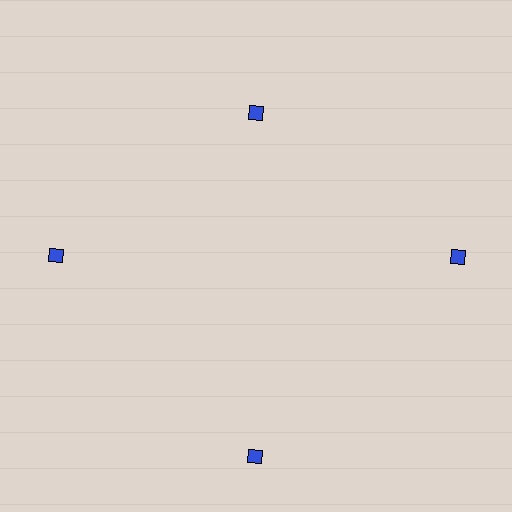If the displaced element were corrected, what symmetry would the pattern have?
It would have 4-fold rotational symmetry — the pattern would map onto itself every 90 degrees.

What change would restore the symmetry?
The symmetry would be restored by moving it outward, back onto the ring so that all 4 diamonds sit at equal angles and equal distance from the center.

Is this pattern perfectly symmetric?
No. The 4 blue diamonds are arranged in a ring, but one element near the 12 o'clock position is pulled inward toward the center, breaking the 4-fold rotational symmetry.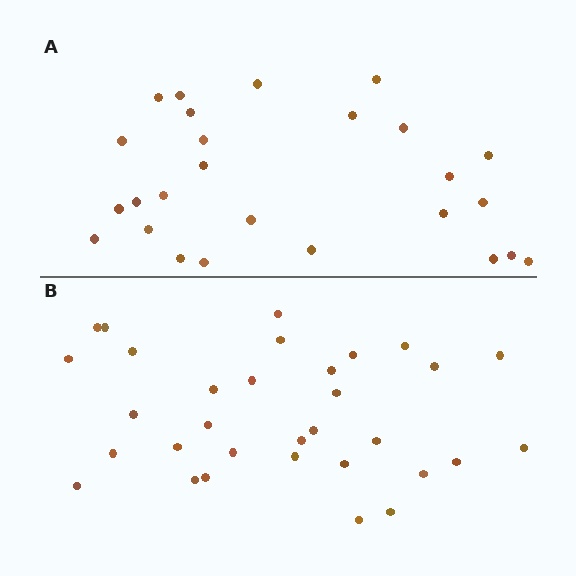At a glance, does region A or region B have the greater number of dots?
Region B (the bottom region) has more dots.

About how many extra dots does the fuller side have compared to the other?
Region B has about 6 more dots than region A.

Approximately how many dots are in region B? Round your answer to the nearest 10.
About 30 dots. (The exact count is 32, which rounds to 30.)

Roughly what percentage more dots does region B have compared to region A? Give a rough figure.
About 25% more.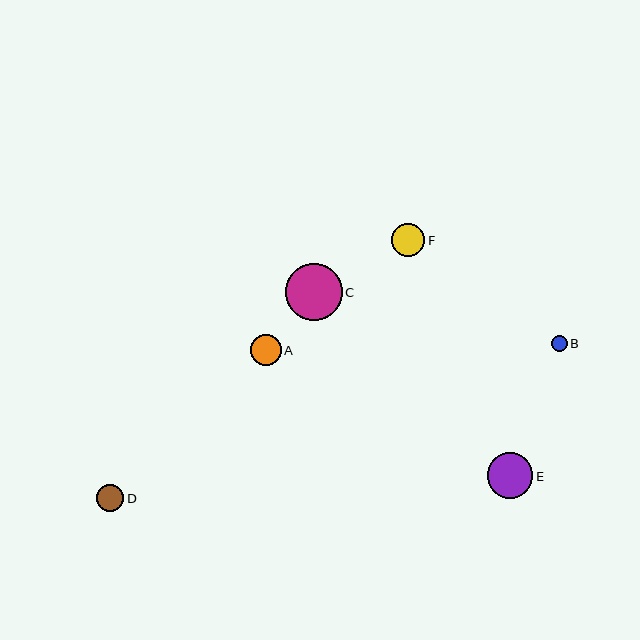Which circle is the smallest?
Circle B is the smallest with a size of approximately 16 pixels.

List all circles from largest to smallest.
From largest to smallest: C, E, F, A, D, B.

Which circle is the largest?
Circle C is the largest with a size of approximately 56 pixels.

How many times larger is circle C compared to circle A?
Circle C is approximately 1.8 times the size of circle A.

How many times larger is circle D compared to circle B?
Circle D is approximately 1.7 times the size of circle B.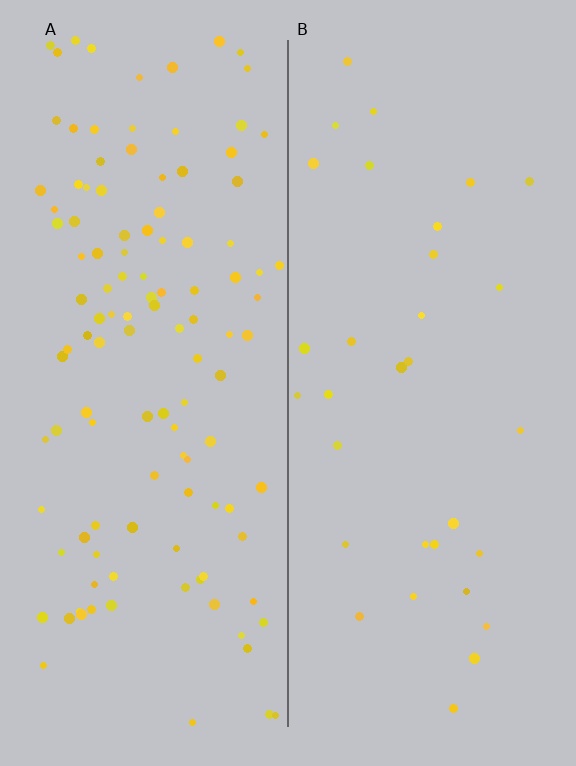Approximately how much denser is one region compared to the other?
Approximately 3.6× — region A over region B.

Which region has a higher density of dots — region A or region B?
A (the left).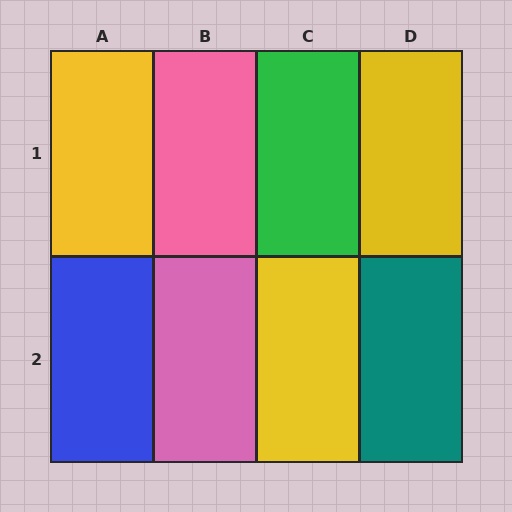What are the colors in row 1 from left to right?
Yellow, pink, green, yellow.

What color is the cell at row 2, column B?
Pink.